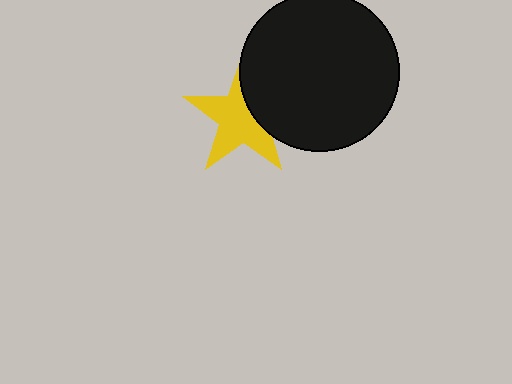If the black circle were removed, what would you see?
You would see the complete yellow star.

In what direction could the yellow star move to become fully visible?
The yellow star could move left. That would shift it out from behind the black circle entirely.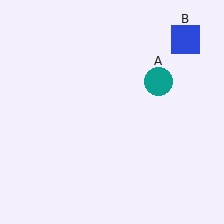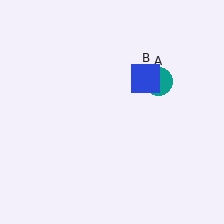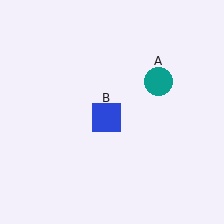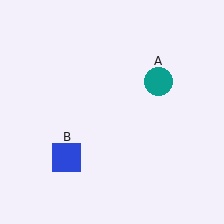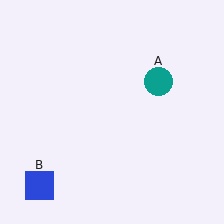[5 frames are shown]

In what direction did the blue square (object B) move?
The blue square (object B) moved down and to the left.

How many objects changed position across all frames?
1 object changed position: blue square (object B).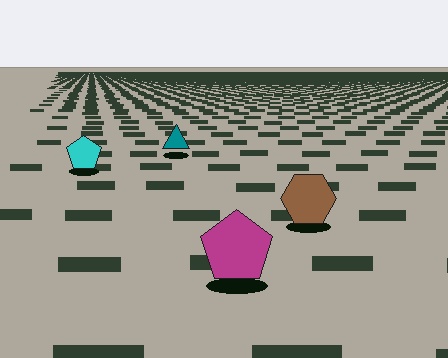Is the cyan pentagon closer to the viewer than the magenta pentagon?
No. The magenta pentagon is closer — you can tell from the texture gradient: the ground texture is coarser near it.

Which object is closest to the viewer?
The magenta pentagon is closest. The texture marks near it are larger and more spread out.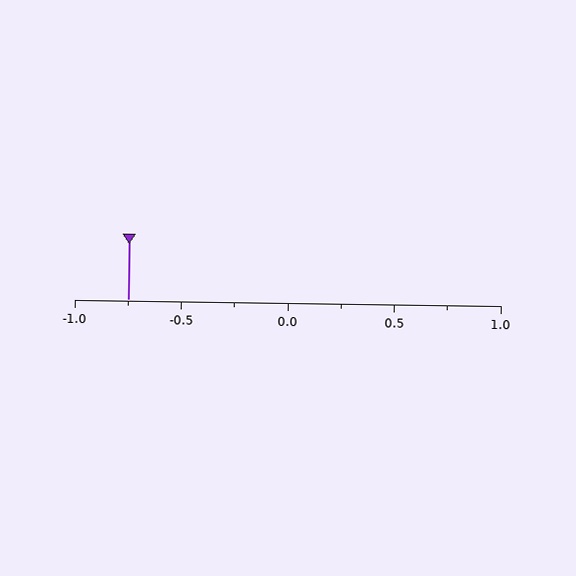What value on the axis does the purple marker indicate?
The marker indicates approximately -0.75.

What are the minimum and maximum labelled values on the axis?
The axis runs from -1.0 to 1.0.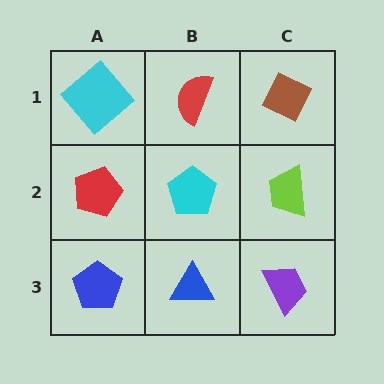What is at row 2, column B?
A cyan pentagon.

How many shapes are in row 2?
3 shapes.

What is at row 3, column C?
A purple trapezoid.